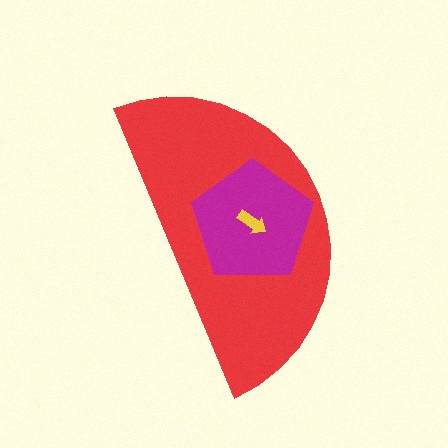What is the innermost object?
The yellow arrow.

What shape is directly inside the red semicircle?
The magenta pentagon.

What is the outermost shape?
The red semicircle.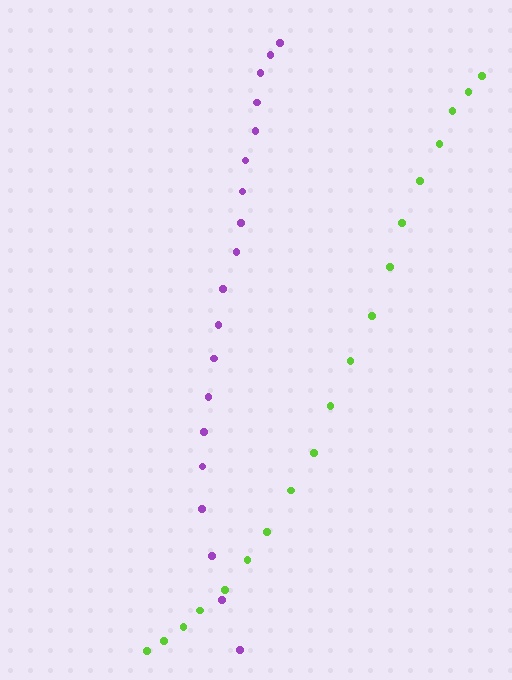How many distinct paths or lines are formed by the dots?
There are 2 distinct paths.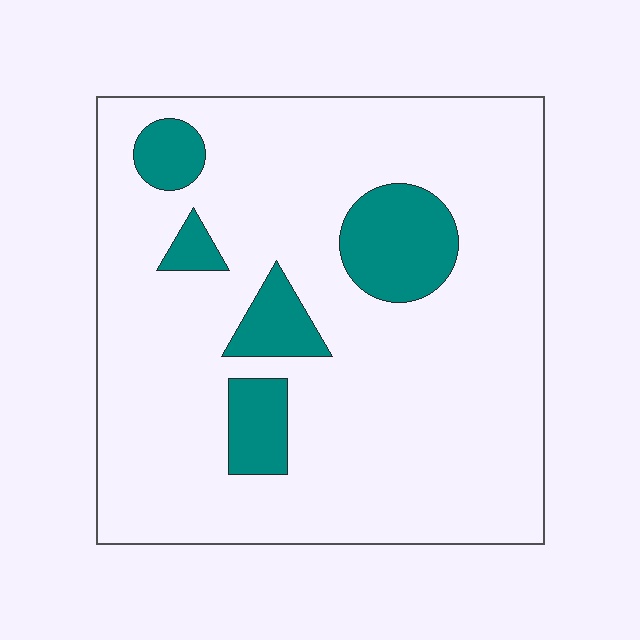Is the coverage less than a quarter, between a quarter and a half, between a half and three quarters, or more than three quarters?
Less than a quarter.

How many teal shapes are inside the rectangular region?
5.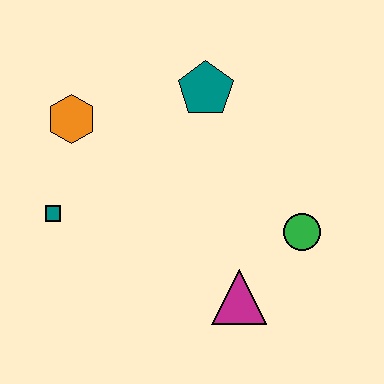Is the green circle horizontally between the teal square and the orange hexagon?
No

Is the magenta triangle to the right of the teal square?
Yes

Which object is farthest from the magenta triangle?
The orange hexagon is farthest from the magenta triangle.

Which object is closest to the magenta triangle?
The green circle is closest to the magenta triangle.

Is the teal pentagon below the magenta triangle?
No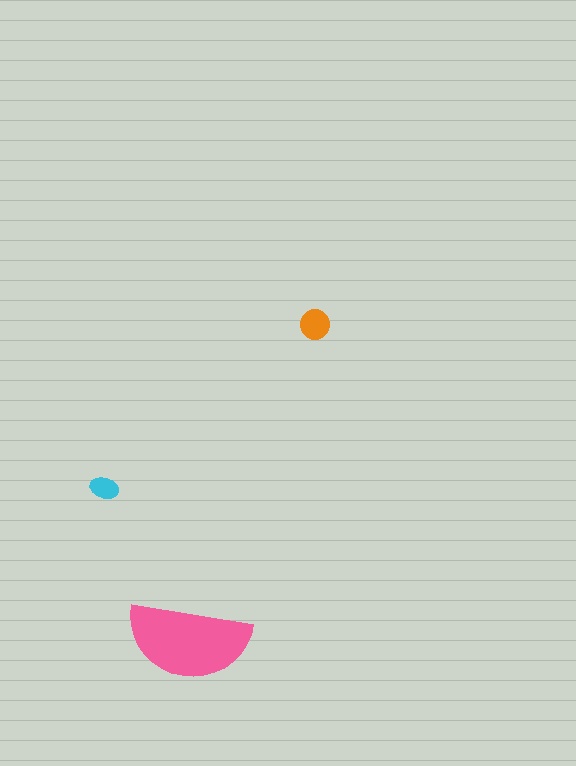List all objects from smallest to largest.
The cyan ellipse, the orange circle, the pink semicircle.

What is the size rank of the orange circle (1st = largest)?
2nd.